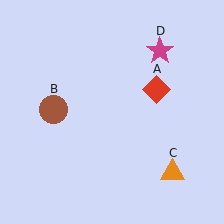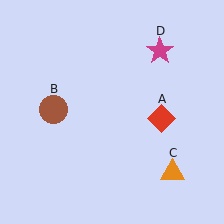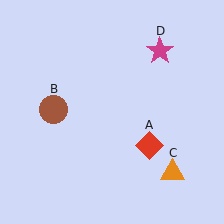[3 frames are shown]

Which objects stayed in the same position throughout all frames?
Brown circle (object B) and orange triangle (object C) and magenta star (object D) remained stationary.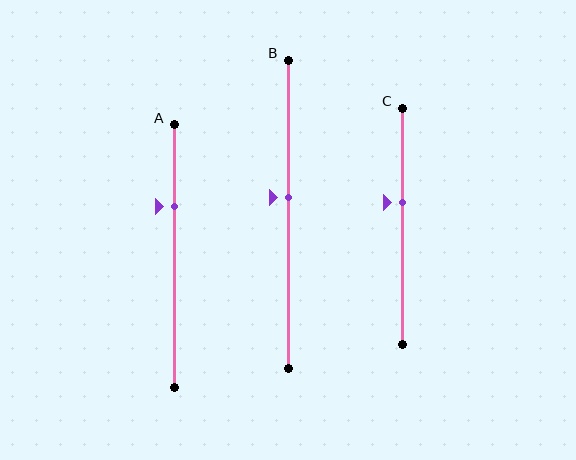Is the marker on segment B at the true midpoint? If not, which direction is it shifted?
No, the marker on segment B is shifted upward by about 5% of the segment length.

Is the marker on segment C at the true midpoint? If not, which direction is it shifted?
No, the marker on segment C is shifted upward by about 10% of the segment length.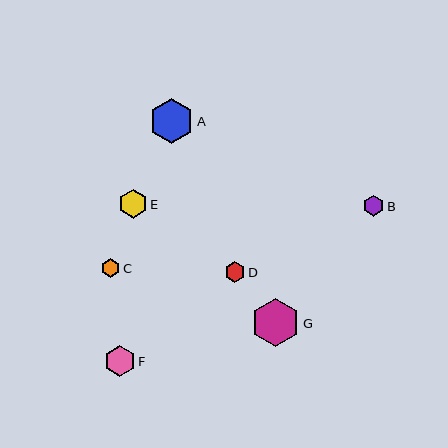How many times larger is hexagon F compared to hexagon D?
Hexagon F is approximately 1.5 times the size of hexagon D.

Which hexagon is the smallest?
Hexagon C is the smallest with a size of approximately 19 pixels.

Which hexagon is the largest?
Hexagon G is the largest with a size of approximately 49 pixels.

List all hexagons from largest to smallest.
From largest to smallest: G, A, F, E, B, D, C.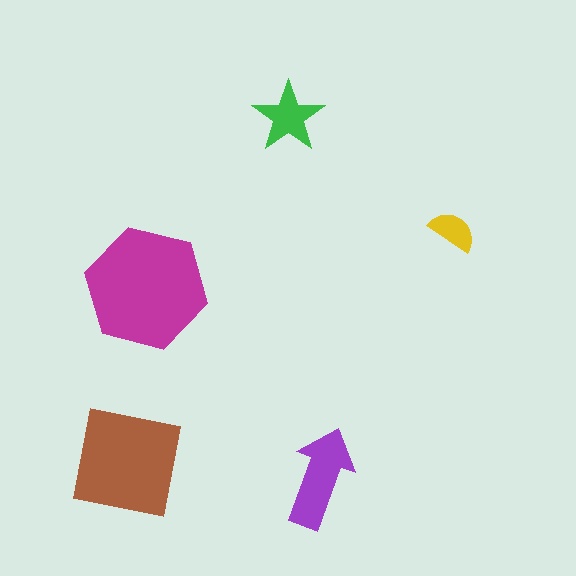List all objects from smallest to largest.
The yellow semicircle, the green star, the purple arrow, the brown square, the magenta hexagon.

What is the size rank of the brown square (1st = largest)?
2nd.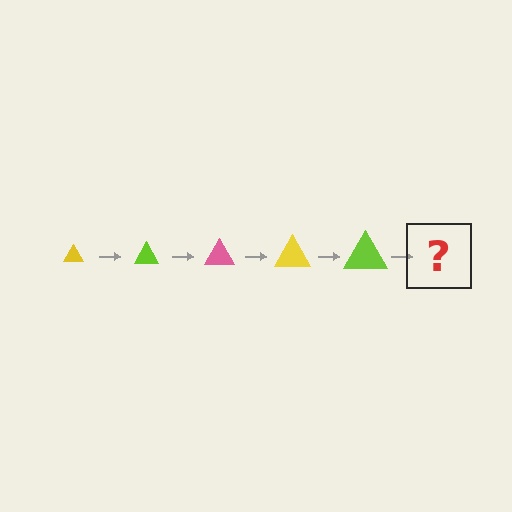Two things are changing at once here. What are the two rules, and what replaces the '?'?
The two rules are that the triangle grows larger each step and the color cycles through yellow, lime, and pink. The '?' should be a pink triangle, larger than the previous one.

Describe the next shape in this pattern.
It should be a pink triangle, larger than the previous one.